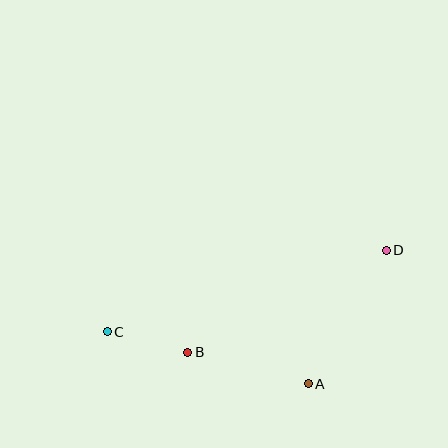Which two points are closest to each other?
Points B and C are closest to each other.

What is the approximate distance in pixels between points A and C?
The distance between A and C is approximately 208 pixels.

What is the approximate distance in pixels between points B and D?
The distance between B and D is approximately 223 pixels.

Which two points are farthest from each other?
Points C and D are farthest from each other.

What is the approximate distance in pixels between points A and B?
The distance between A and B is approximately 124 pixels.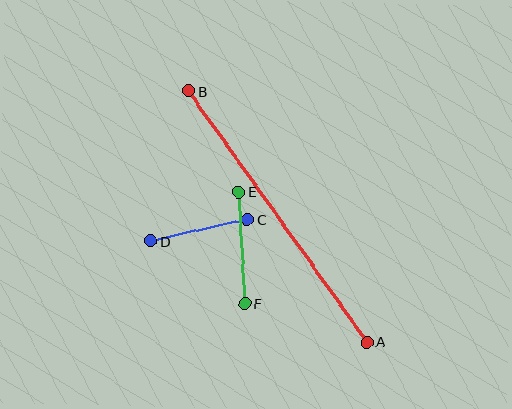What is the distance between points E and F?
The distance is approximately 112 pixels.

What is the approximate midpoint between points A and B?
The midpoint is at approximately (278, 217) pixels.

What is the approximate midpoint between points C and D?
The midpoint is at approximately (199, 230) pixels.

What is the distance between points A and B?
The distance is approximately 308 pixels.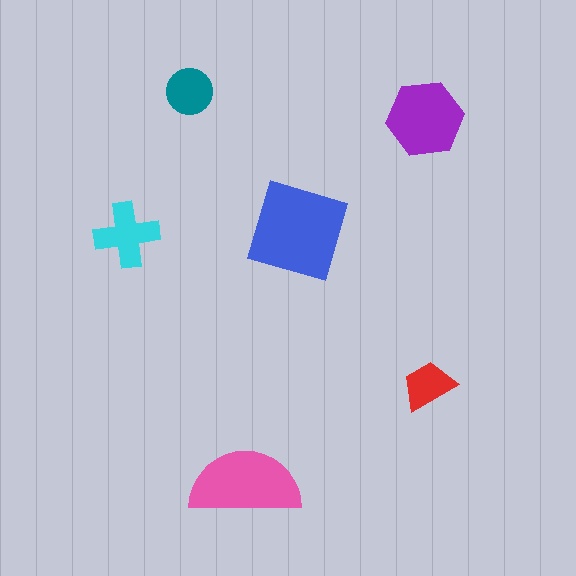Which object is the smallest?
The red trapezoid.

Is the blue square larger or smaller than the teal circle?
Larger.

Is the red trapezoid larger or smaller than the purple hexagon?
Smaller.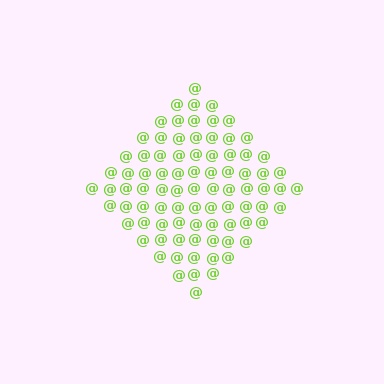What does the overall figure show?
The overall figure shows a diamond.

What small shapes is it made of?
It is made of small at signs.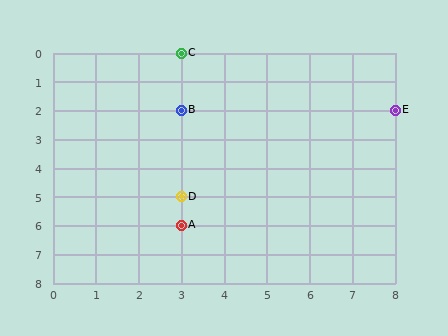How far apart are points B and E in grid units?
Points B and E are 5 columns apart.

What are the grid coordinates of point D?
Point D is at grid coordinates (3, 5).